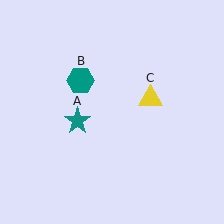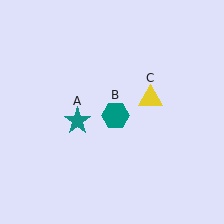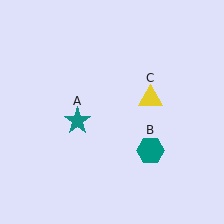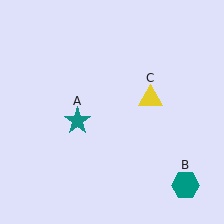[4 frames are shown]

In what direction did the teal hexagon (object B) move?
The teal hexagon (object B) moved down and to the right.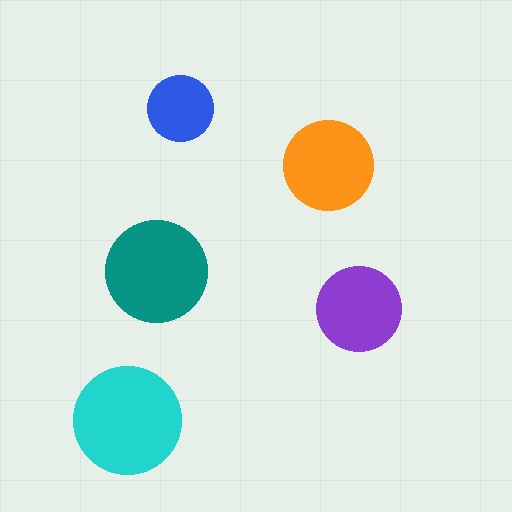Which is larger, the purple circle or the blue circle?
The purple one.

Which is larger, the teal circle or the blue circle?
The teal one.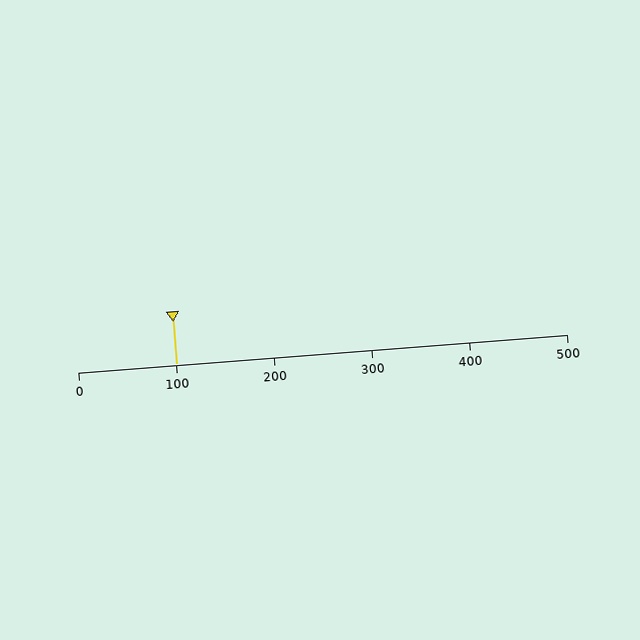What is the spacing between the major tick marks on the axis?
The major ticks are spaced 100 apart.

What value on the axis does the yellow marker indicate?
The marker indicates approximately 100.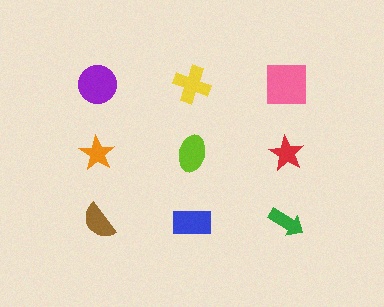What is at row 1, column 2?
A yellow cross.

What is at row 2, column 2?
A lime ellipse.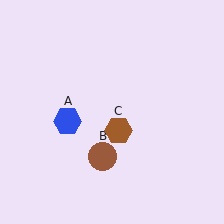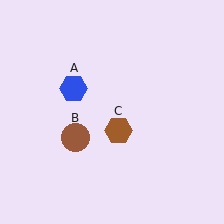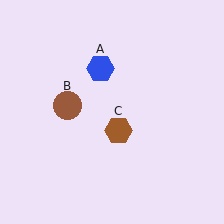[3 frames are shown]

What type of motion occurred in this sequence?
The blue hexagon (object A), brown circle (object B) rotated clockwise around the center of the scene.